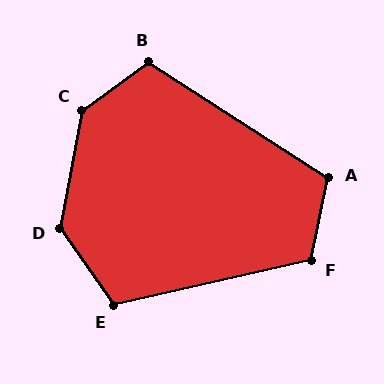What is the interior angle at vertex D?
Approximately 134 degrees (obtuse).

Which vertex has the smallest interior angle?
A, at approximately 111 degrees.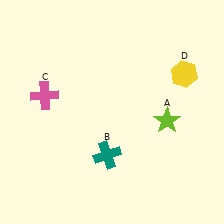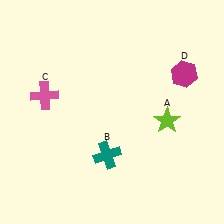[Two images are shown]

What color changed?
The hexagon (D) changed from yellow in Image 1 to magenta in Image 2.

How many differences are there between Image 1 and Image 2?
There is 1 difference between the two images.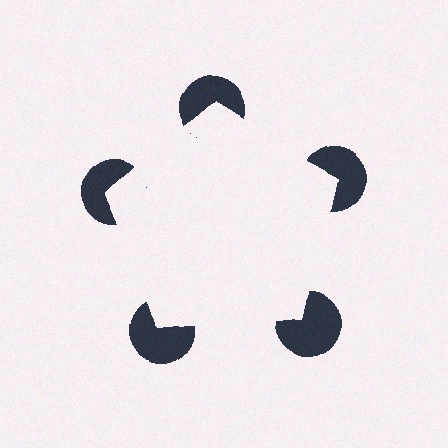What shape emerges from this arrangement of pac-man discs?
An illusory pentagon — its edges are inferred from the aligned wedge cuts in the pac-man discs, not physically drawn.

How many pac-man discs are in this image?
There are 5 — one at each vertex of the illusory pentagon.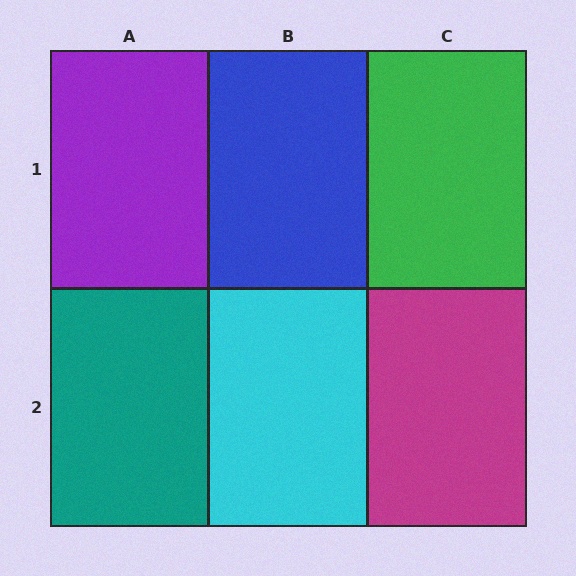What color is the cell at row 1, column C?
Green.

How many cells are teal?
1 cell is teal.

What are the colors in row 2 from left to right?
Teal, cyan, magenta.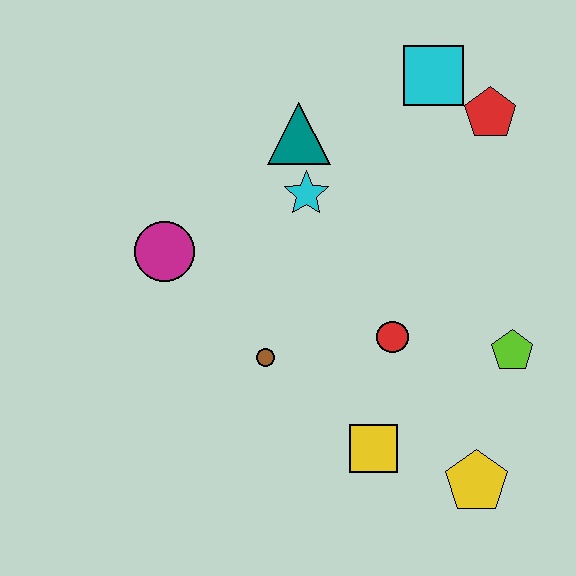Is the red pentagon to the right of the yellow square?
Yes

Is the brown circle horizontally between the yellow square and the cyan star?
No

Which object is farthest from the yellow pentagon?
The cyan square is farthest from the yellow pentagon.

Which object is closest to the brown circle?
The red circle is closest to the brown circle.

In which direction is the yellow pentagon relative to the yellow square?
The yellow pentagon is to the right of the yellow square.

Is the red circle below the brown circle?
No